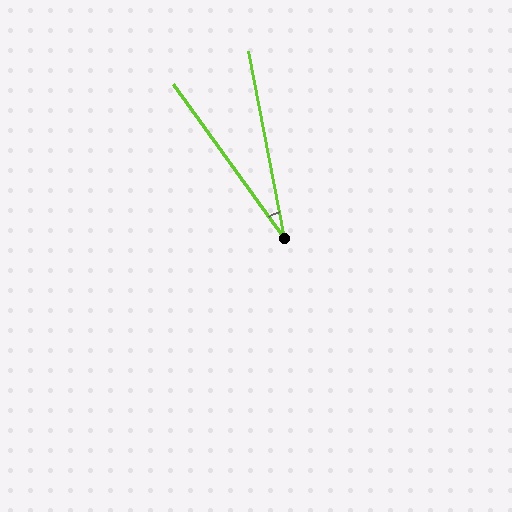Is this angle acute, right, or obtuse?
It is acute.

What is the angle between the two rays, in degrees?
Approximately 25 degrees.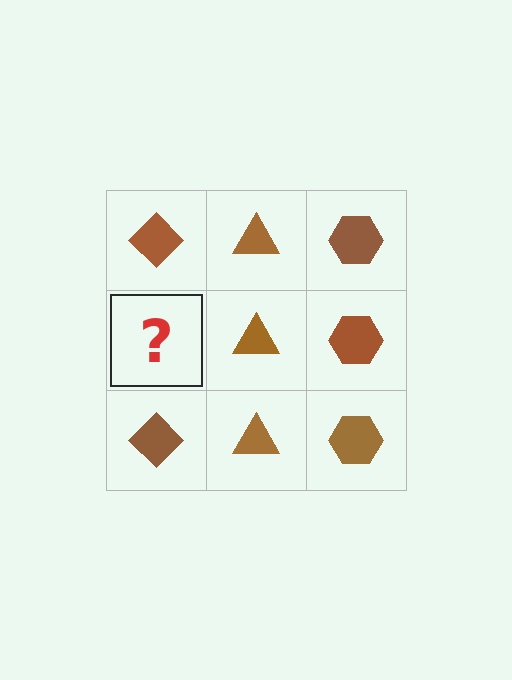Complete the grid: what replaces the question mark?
The question mark should be replaced with a brown diamond.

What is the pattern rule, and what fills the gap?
The rule is that each column has a consistent shape. The gap should be filled with a brown diamond.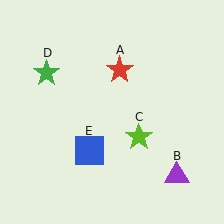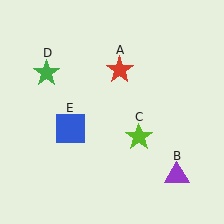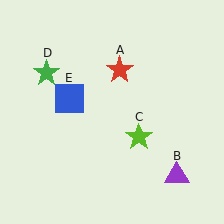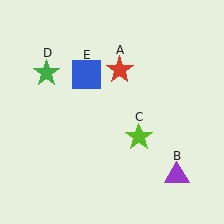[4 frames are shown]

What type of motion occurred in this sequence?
The blue square (object E) rotated clockwise around the center of the scene.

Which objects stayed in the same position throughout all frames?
Red star (object A) and purple triangle (object B) and lime star (object C) and green star (object D) remained stationary.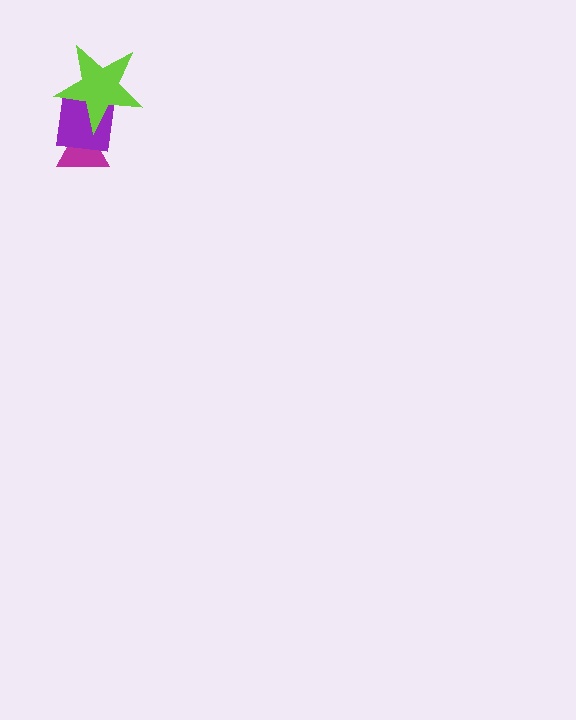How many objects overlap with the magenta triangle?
2 objects overlap with the magenta triangle.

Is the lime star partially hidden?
No, no other shape covers it.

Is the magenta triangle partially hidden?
Yes, it is partially covered by another shape.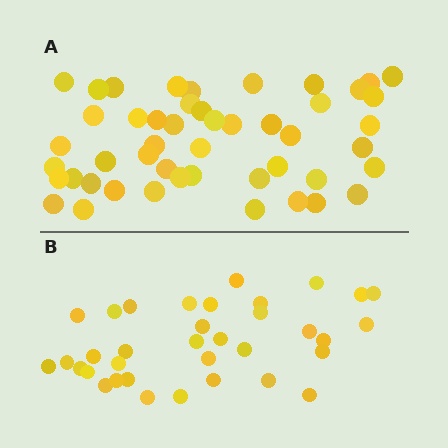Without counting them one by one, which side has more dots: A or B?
Region A (the top region) has more dots.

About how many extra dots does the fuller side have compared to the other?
Region A has approximately 15 more dots than region B.